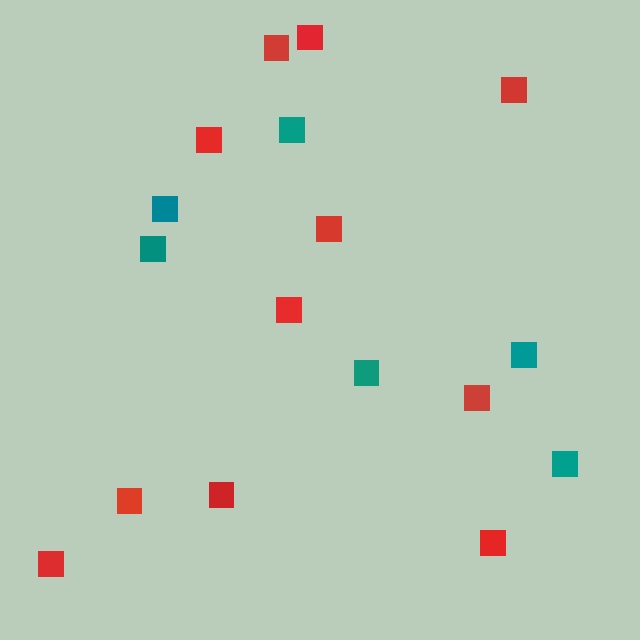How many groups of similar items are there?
There are 2 groups: one group of red squares (11) and one group of teal squares (6).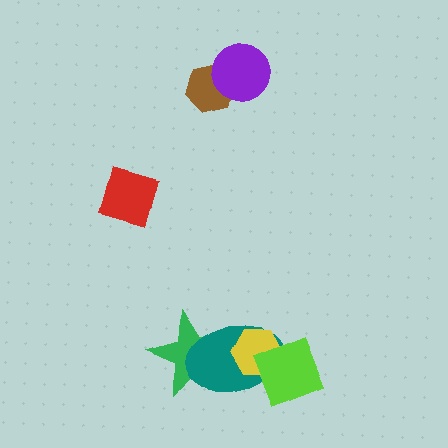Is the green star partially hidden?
Yes, it is partially covered by another shape.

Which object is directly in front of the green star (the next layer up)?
The teal ellipse is directly in front of the green star.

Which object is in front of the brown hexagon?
The purple circle is in front of the brown hexagon.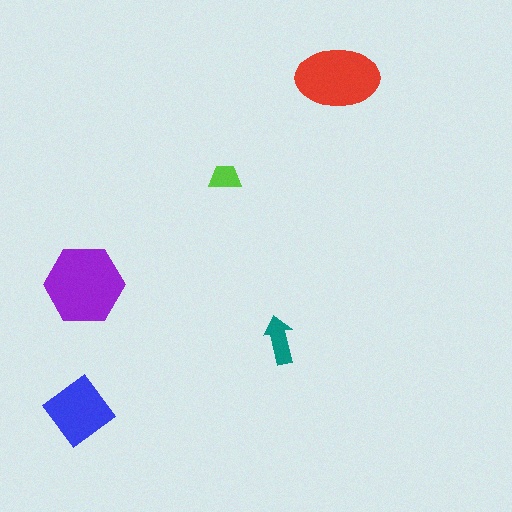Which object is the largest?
The purple hexagon.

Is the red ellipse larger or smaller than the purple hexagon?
Smaller.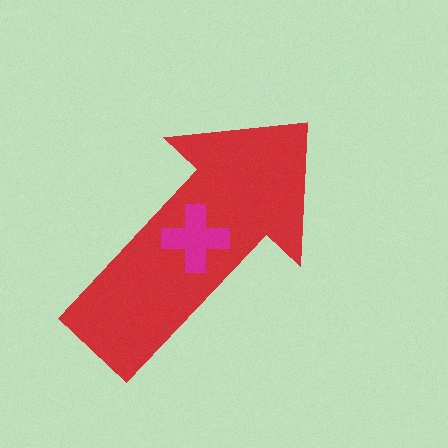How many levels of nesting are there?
2.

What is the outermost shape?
The red arrow.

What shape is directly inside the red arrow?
The magenta cross.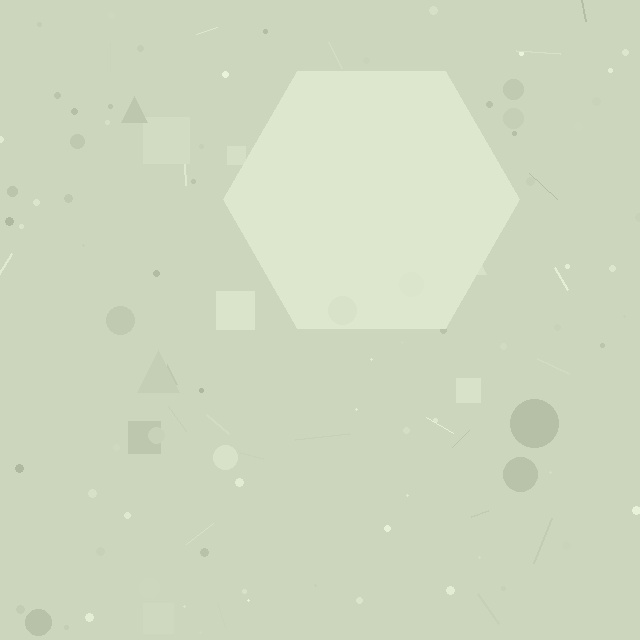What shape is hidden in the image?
A hexagon is hidden in the image.